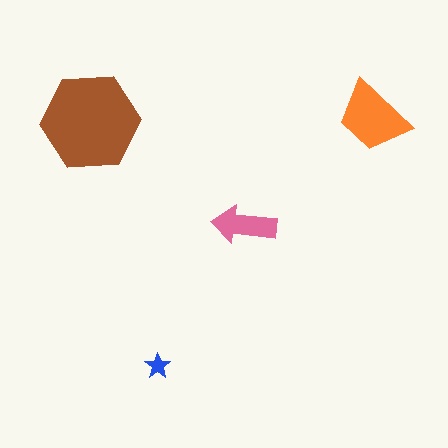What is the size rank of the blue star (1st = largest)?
4th.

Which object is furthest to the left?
The brown hexagon is leftmost.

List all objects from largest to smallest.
The brown hexagon, the orange trapezoid, the pink arrow, the blue star.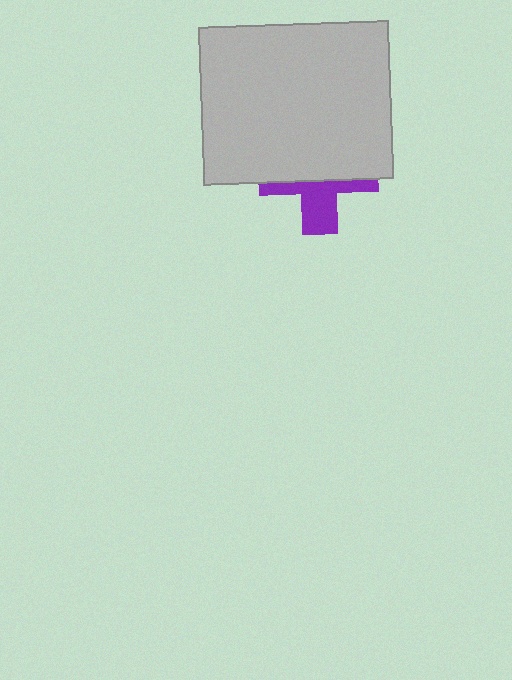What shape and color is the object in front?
The object in front is a light gray rectangle.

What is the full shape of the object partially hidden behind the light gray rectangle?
The partially hidden object is a purple cross.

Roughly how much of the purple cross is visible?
A small part of it is visible (roughly 40%).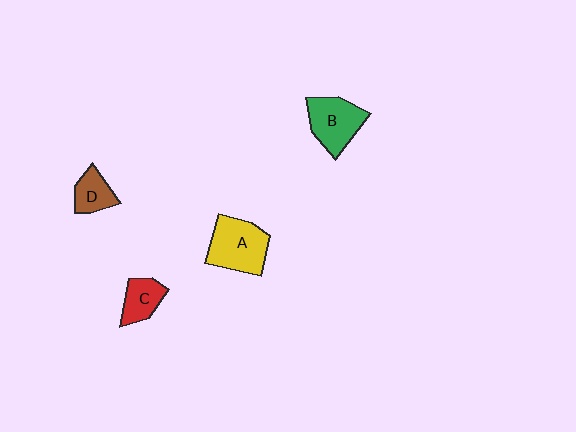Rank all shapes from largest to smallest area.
From largest to smallest: A (yellow), B (green), C (red), D (brown).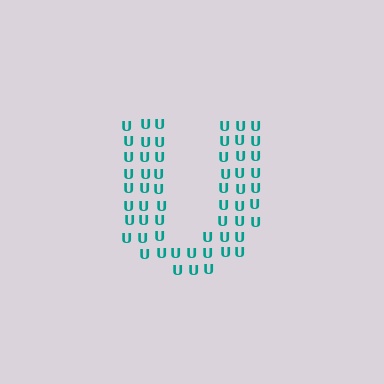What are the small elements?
The small elements are letter U's.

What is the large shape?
The large shape is the letter U.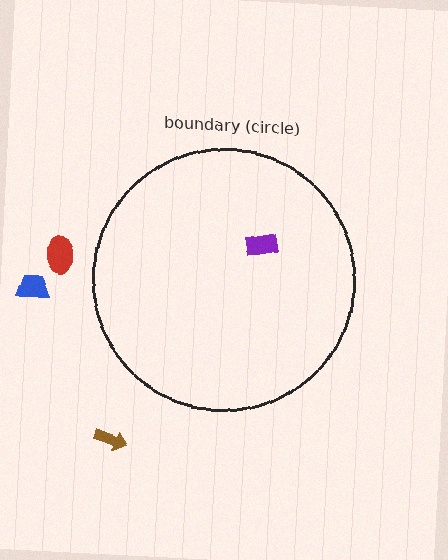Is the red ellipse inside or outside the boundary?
Outside.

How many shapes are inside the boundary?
1 inside, 3 outside.